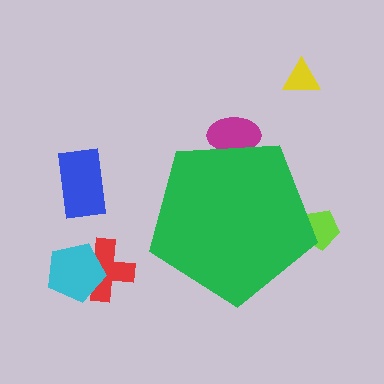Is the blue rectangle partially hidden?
No, the blue rectangle is fully visible.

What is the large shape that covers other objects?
A green pentagon.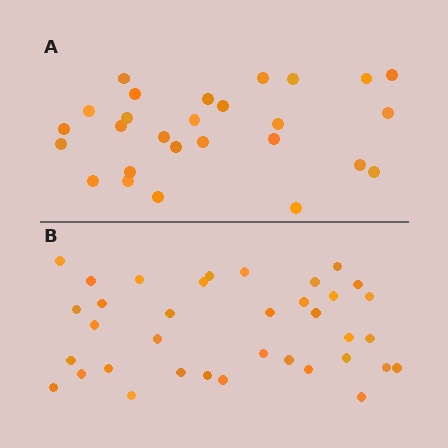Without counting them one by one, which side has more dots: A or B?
Region B (the bottom region) has more dots.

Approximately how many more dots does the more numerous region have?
Region B has roughly 8 or so more dots than region A.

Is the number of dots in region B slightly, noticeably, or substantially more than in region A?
Region B has noticeably more, but not dramatically so. The ratio is roughly 1.3 to 1.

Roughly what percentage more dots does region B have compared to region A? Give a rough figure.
About 35% more.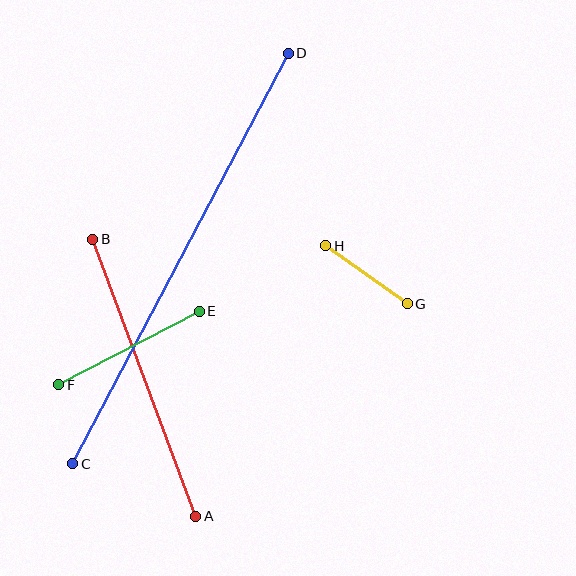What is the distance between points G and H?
The distance is approximately 100 pixels.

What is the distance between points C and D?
The distance is approximately 464 pixels.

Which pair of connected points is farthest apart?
Points C and D are farthest apart.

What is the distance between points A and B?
The distance is approximately 296 pixels.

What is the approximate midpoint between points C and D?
The midpoint is at approximately (180, 259) pixels.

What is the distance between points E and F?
The distance is approximately 158 pixels.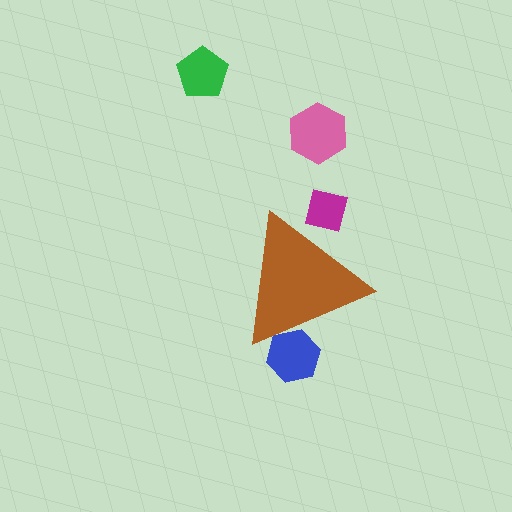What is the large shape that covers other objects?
A brown triangle.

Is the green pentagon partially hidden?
No, the green pentagon is fully visible.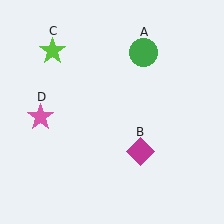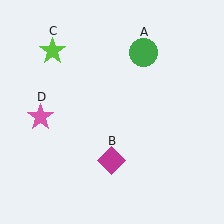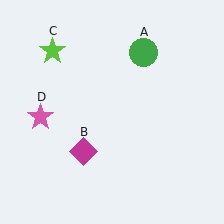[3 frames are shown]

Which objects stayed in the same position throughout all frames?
Green circle (object A) and lime star (object C) and pink star (object D) remained stationary.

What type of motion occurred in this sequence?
The magenta diamond (object B) rotated clockwise around the center of the scene.